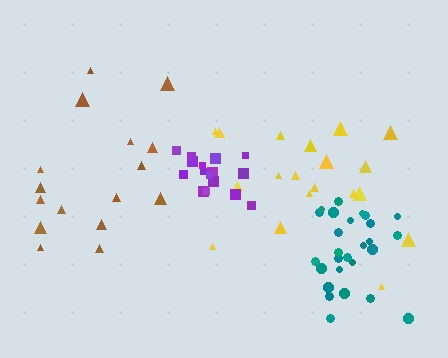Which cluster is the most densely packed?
Purple.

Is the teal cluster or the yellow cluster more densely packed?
Teal.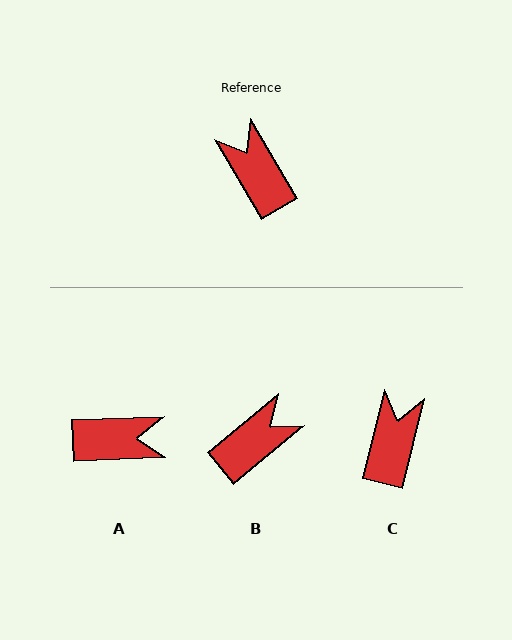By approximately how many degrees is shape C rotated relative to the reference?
Approximately 44 degrees clockwise.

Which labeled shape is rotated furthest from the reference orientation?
A, about 118 degrees away.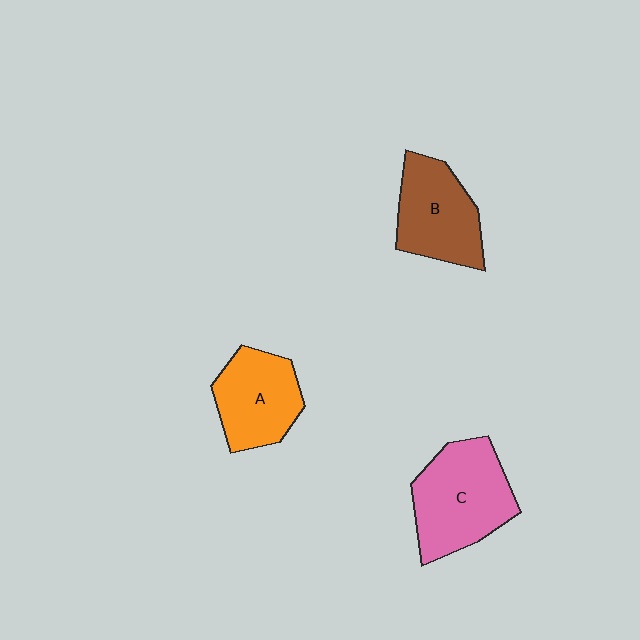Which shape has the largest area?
Shape C (pink).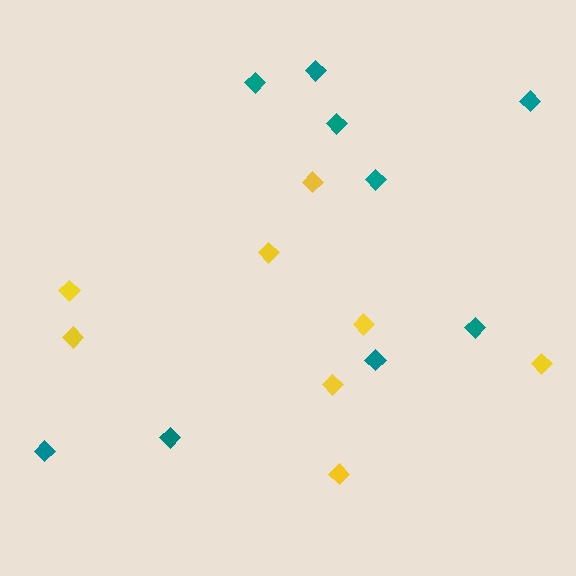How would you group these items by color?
There are 2 groups: one group of yellow diamonds (8) and one group of teal diamonds (9).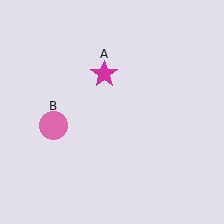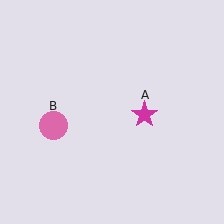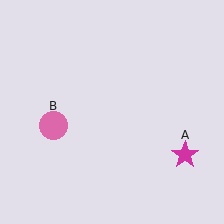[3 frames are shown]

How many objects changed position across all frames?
1 object changed position: magenta star (object A).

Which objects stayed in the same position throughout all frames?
Pink circle (object B) remained stationary.